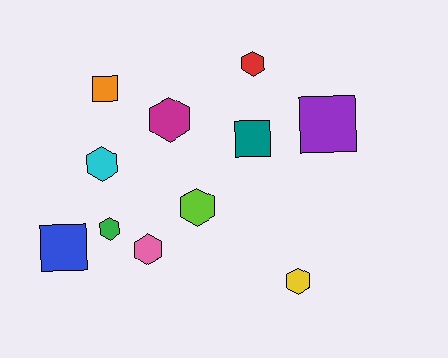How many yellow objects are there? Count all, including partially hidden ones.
There is 1 yellow object.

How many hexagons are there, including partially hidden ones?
There are 7 hexagons.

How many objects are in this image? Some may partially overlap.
There are 11 objects.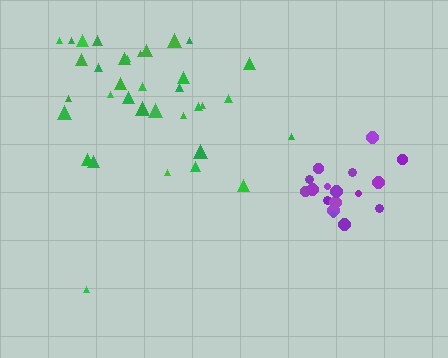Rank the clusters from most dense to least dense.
purple, green.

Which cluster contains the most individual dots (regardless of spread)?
Green (35).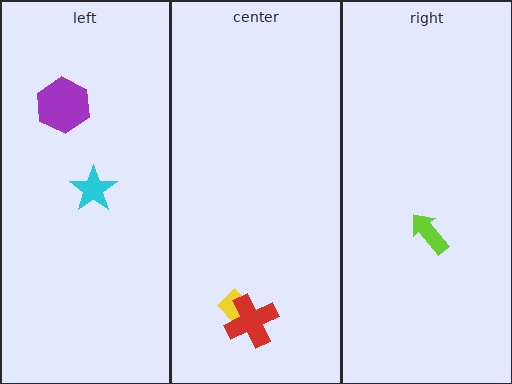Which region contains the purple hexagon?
The left region.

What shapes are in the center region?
The yellow diamond, the red cross.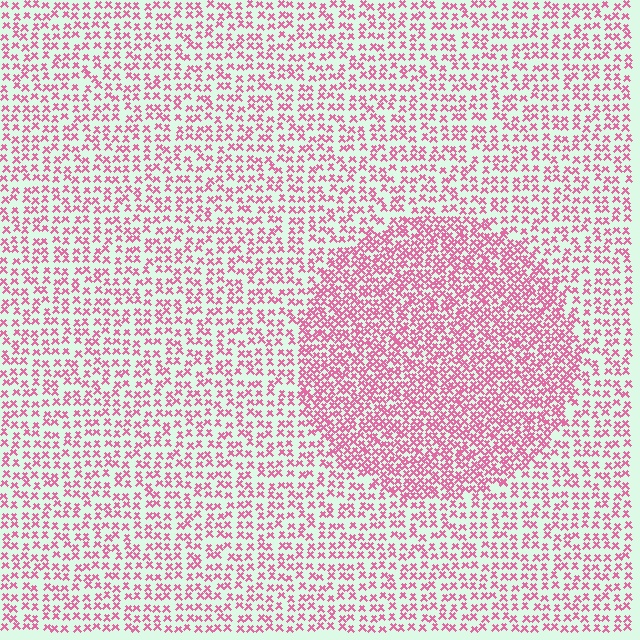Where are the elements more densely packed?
The elements are more densely packed inside the circle boundary.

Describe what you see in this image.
The image contains small pink elements arranged at two different densities. A circle-shaped region is visible where the elements are more densely packed than the surrounding area.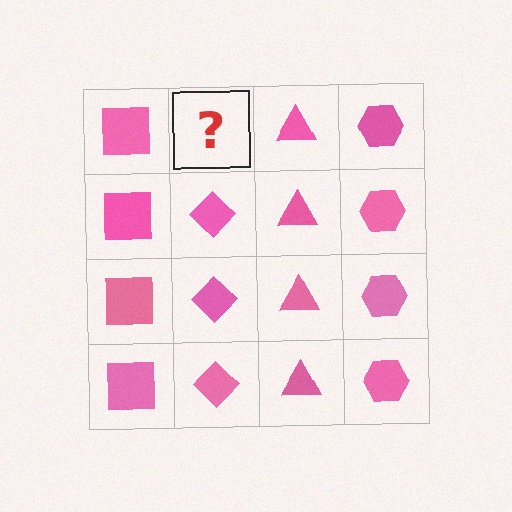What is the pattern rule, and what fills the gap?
The rule is that each column has a consistent shape. The gap should be filled with a pink diamond.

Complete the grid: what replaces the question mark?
The question mark should be replaced with a pink diamond.